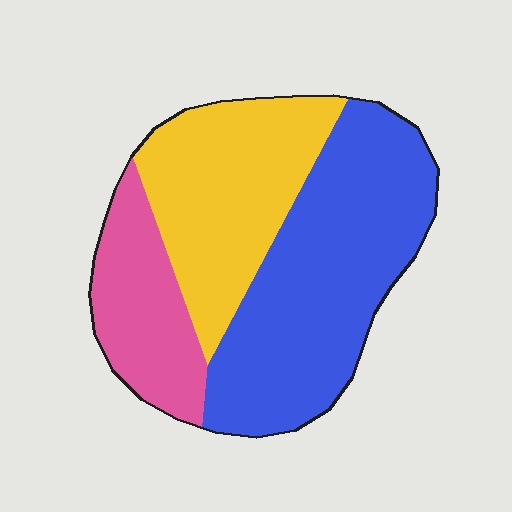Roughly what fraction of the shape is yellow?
Yellow takes up about one third (1/3) of the shape.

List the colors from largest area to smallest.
From largest to smallest: blue, yellow, pink.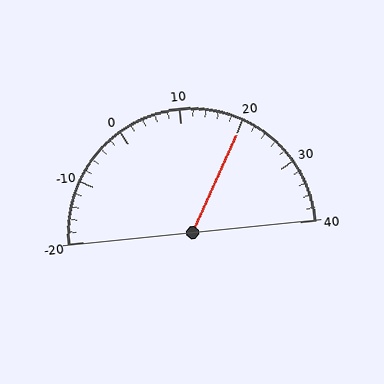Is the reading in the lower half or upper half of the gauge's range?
The reading is in the upper half of the range (-20 to 40).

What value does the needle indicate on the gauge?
The needle indicates approximately 20.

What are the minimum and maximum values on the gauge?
The gauge ranges from -20 to 40.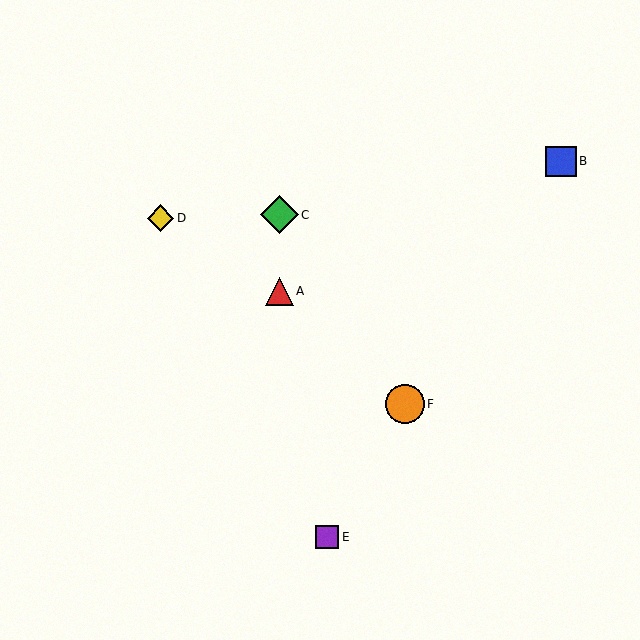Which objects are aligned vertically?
Objects A, C are aligned vertically.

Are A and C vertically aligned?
Yes, both are at x≈279.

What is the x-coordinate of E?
Object E is at x≈327.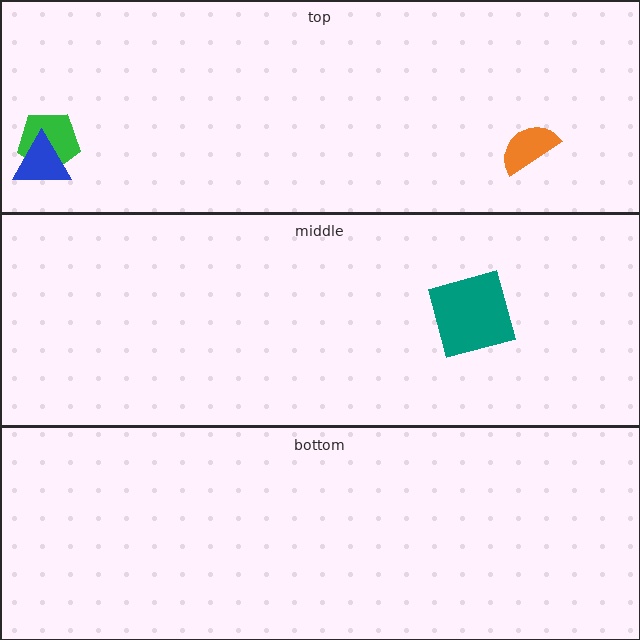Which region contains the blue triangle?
The top region.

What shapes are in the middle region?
The teal square.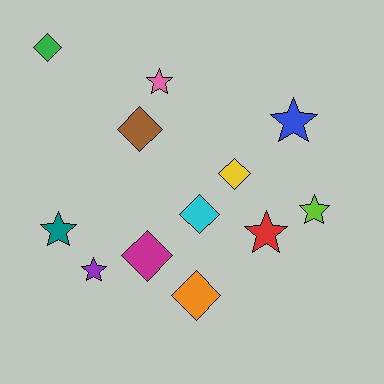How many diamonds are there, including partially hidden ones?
There are 6 diamonds.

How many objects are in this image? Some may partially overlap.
There are 12 objects.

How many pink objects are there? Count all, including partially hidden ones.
There is 1 pink object.